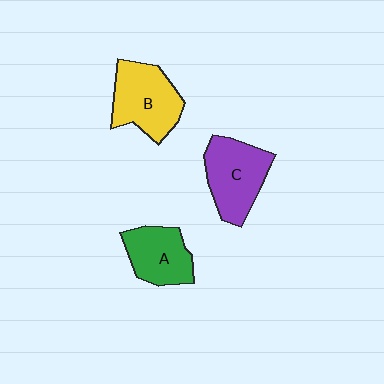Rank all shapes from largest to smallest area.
From largest to smallest: B (yellow), C (purple), A (green).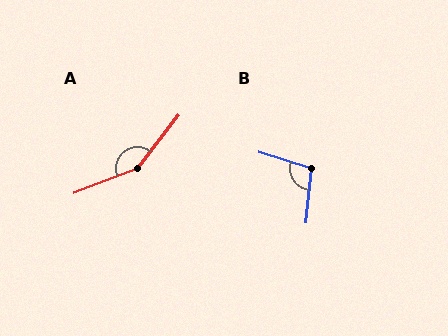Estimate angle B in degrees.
Approximately 101 degrees.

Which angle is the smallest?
B, at approximately 101 degrees.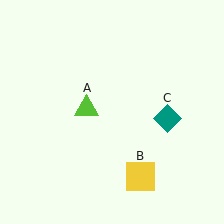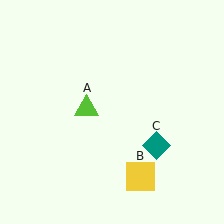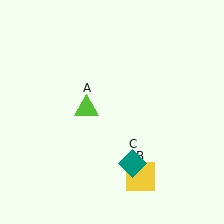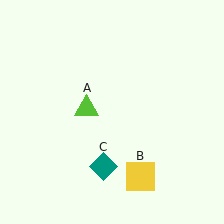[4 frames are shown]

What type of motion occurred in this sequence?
The teal diamond (object C) rotated clockwise around the center of the scene.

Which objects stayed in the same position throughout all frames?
Lime triangle (object A) and yellow square (object B) remained stationary.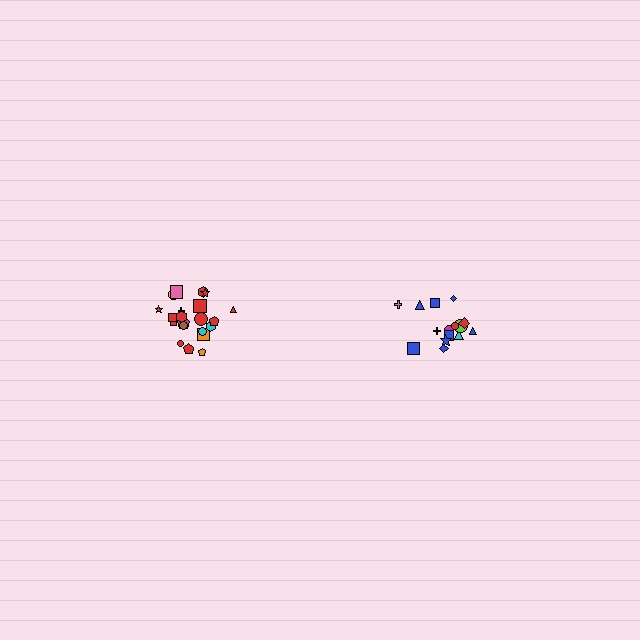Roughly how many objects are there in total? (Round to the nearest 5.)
Roughly 35 objects in total.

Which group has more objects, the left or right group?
The left group.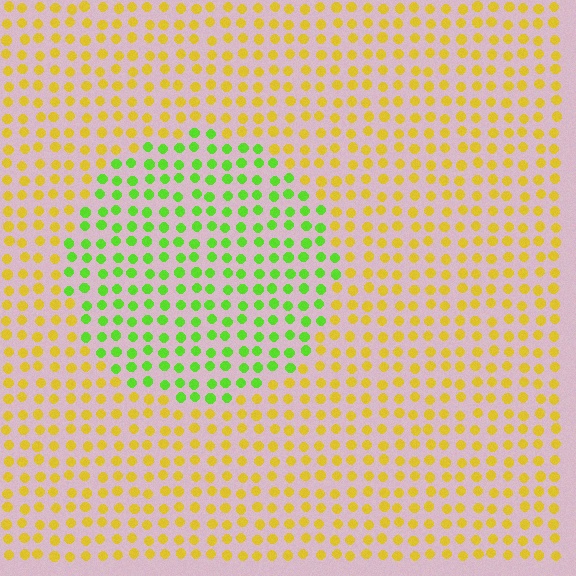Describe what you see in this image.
The image is filled with small yellow elements in a uniform arrangement. A circle-shaped region is visible where the elements are tinted to a slightly different hue, forming a subtle color boundary.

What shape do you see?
I see a circle.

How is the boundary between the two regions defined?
The boundary is defined purely by a slight shift in hue (about 54 degrees). Spacing, size, and orientation are identical on both sides.